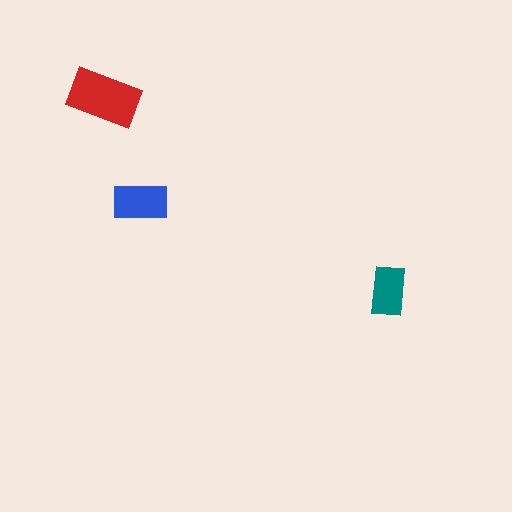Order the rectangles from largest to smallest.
the red one, the blue one, the teal one.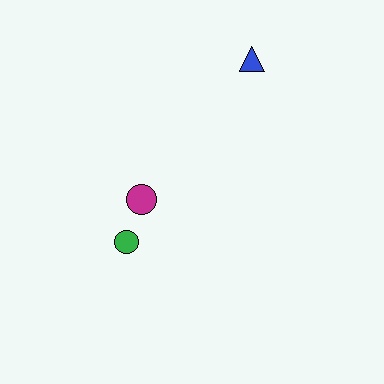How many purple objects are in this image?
There are no purple objects.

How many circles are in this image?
There are 2 circles.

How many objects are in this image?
There are 3 objects.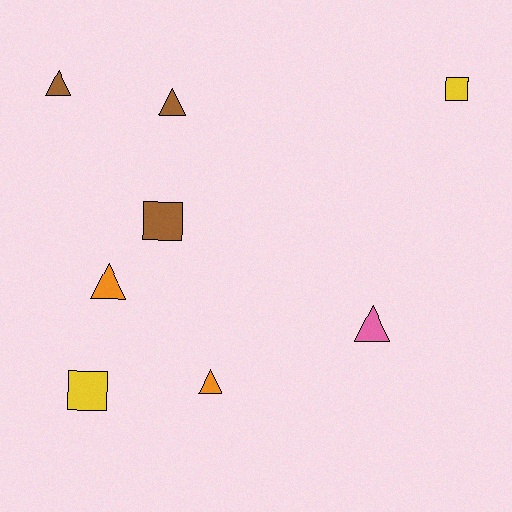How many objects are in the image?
There are 8 objects.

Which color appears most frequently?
Brown, with 3 objects.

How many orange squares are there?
There are no orange squares.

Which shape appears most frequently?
Triangle, with 5 objects.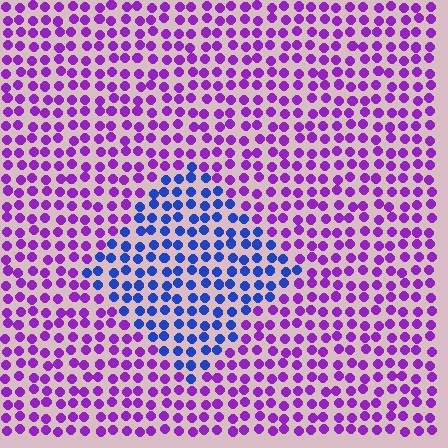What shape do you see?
I see a diamond.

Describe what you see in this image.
The image is filled with small purple elements in a uniform arrangement. A diamond-shaped region is visible where the elements are tinted to a slightly different hue, forming a subtle color boundary.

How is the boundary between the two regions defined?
The boundary is defined purely by a slight shift in hue (about 56 degrees). Spacing, size, and orientation are identical on both sides.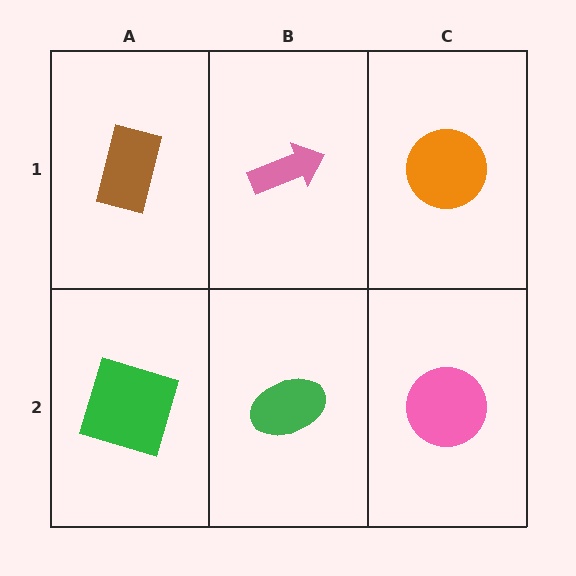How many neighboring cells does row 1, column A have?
2.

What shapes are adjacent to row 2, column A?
A brown rectangle (row 1, column A), a green ellipse (row 2, column B).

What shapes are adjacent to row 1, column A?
A green square (row 2, column A), a pink arrow (row 1, column B).